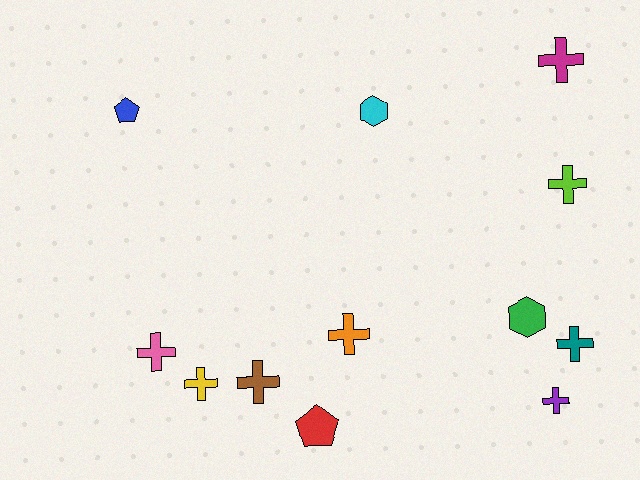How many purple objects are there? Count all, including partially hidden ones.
There is 1 purple object.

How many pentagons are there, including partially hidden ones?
There are 2 pentagons.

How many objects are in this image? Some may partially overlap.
There are 12 objects.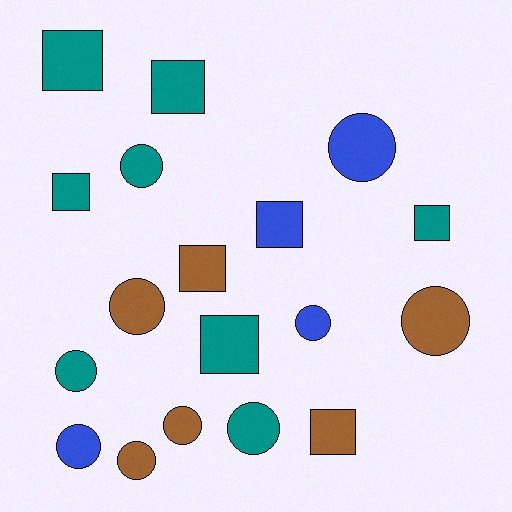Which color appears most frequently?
Teal, with 8 objects.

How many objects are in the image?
There are 18 objects.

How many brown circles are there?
There are 4 brown circles.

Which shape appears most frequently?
Circle, with 10 objects.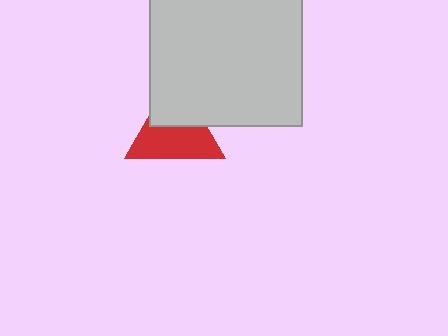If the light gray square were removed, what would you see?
You would see the complete red triangle.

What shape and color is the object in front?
The object in front is a light gray square.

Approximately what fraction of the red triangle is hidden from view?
Roughly 40% of the red triangle is hidden behind the light gray square.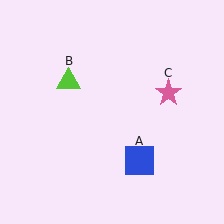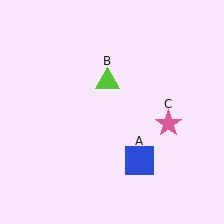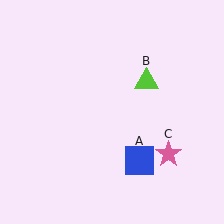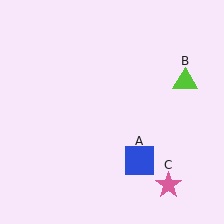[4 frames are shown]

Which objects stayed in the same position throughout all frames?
Blue square (object A) remained stationary.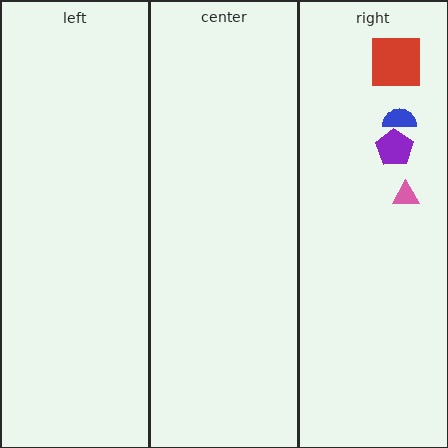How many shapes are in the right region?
4.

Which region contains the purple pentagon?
The right region.